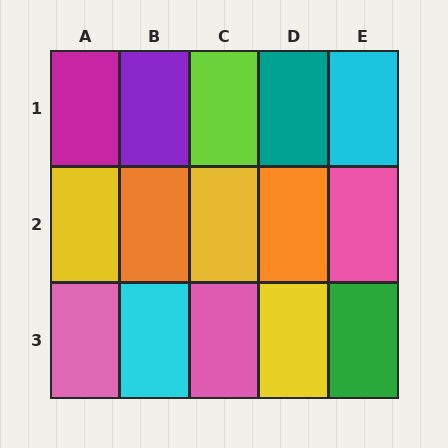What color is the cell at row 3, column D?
Yellow.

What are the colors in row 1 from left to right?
Magenta, purple, lime, teal, cyan.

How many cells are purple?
1 cell is purple.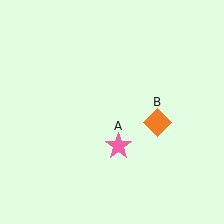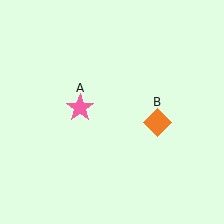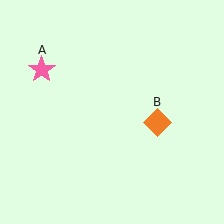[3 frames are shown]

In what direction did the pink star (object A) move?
The pink star (object A) moved up and to the left.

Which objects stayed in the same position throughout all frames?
Orange diamond (object B) remained stationary.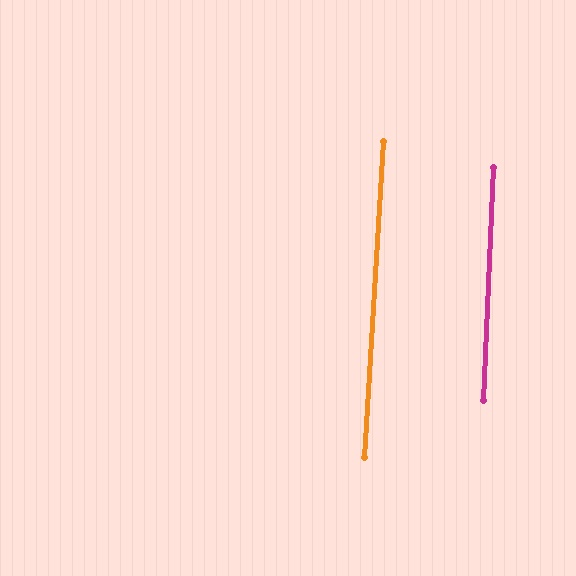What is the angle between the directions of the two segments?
Approximately 1 degree.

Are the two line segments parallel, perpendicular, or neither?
Parallel — their directions differ by only 1.0°.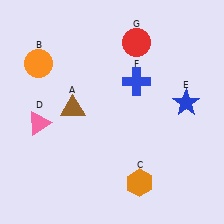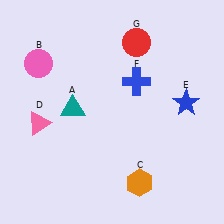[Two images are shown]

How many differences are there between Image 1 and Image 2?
There are 2 differences between the two images.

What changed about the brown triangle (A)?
In Image 1, A is brown. In Image 2, it changed to teal.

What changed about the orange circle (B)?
In Image 1, B is orange. In Image 2, it changed to pink.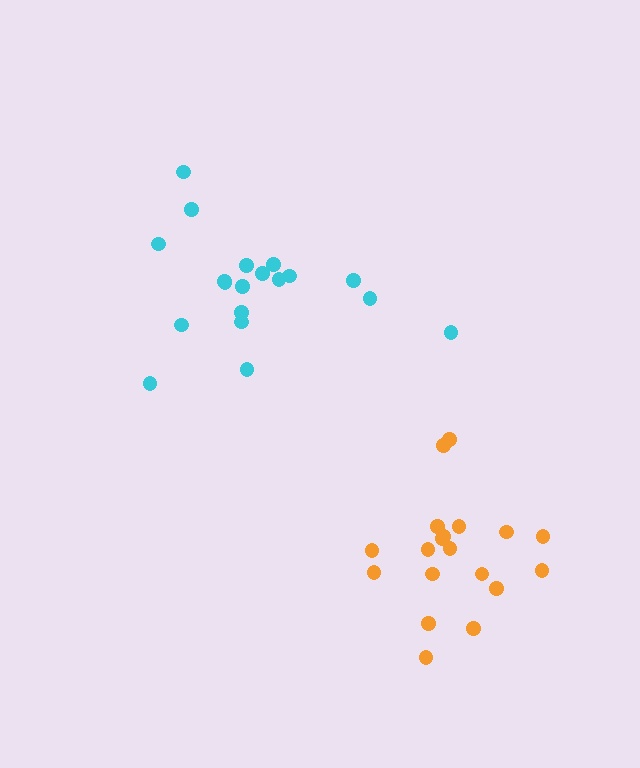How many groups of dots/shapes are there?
There are 2 groups.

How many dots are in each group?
Group 1: 19 dots, Group 2: 19 dots (38 total).